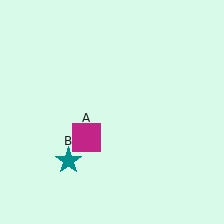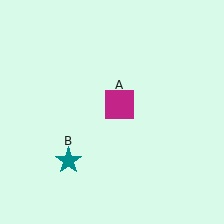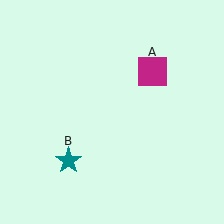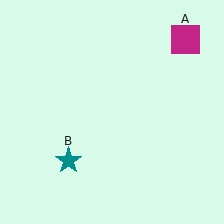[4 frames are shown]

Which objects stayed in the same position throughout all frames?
Teal star (object B) remained stationary.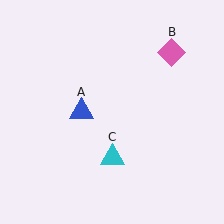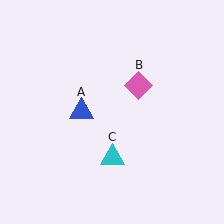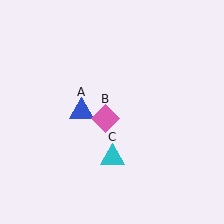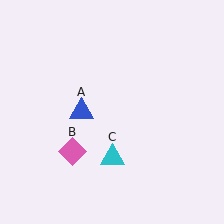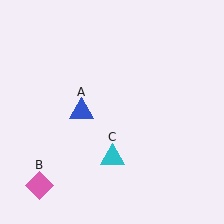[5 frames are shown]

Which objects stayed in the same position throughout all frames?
Blue triangle (object A) and cyan triangle (object C) remained stationary.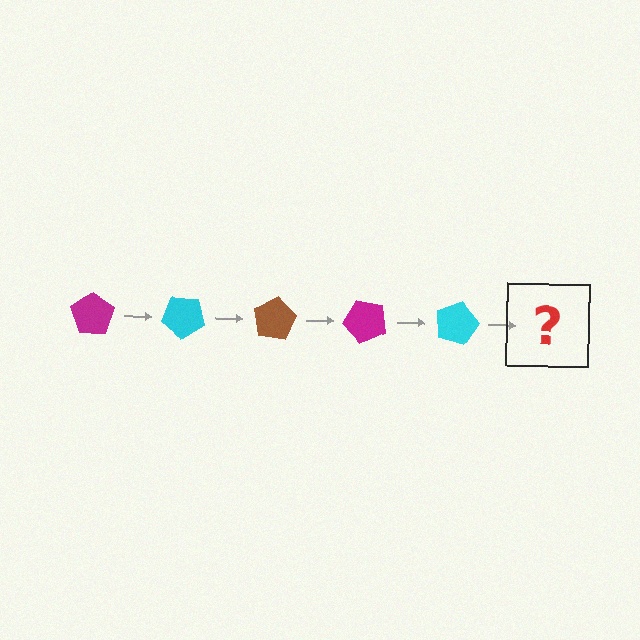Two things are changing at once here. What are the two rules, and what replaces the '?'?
The two rules are that it rotates 40 degrees each step and the color cycles through magenta, cyan, and brown. The '?' should be a brown pentagon, rotated 200 degrees from the start.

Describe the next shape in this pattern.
It should be a brown pentagon, rotated 200 degrees from the start.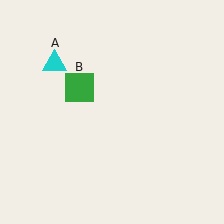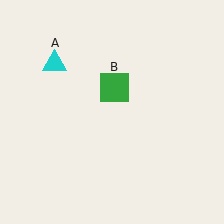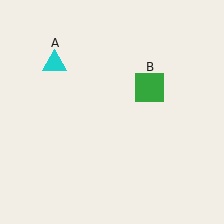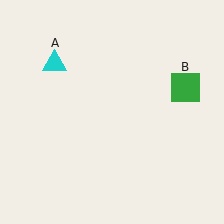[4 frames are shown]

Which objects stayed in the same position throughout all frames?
Cyan triangle (object A) remained stationary.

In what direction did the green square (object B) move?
The green square (object B) moved right.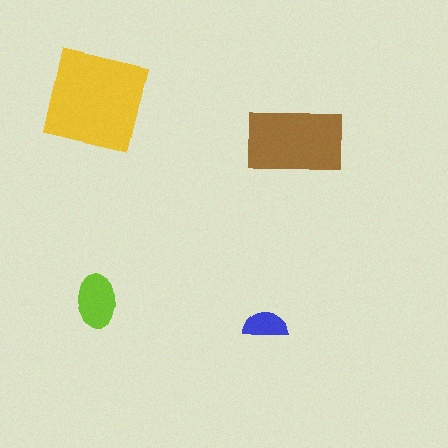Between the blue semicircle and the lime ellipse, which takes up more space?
The lime ellipse.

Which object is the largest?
The yellow square.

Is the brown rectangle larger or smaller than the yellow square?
Smaller.